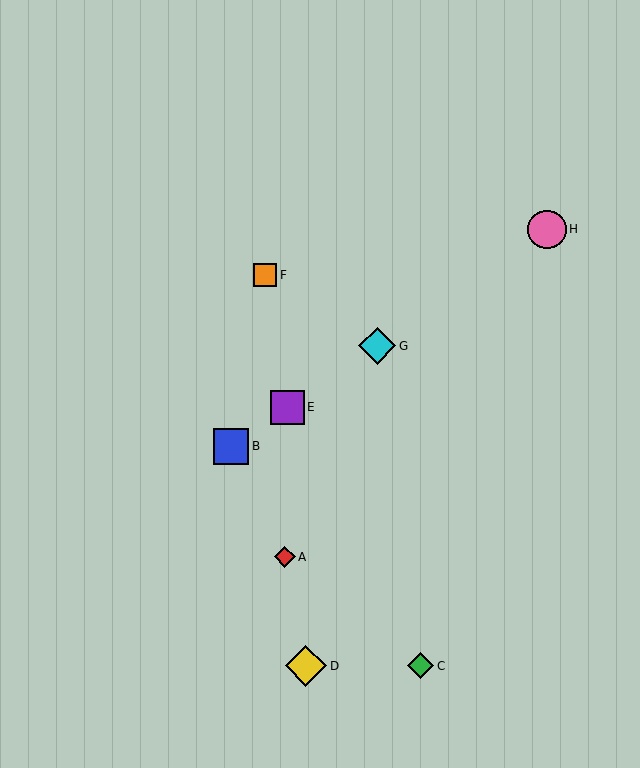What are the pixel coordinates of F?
Object F is at (265, 275).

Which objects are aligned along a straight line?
Objects B, E, G, H are aligned along a straight line.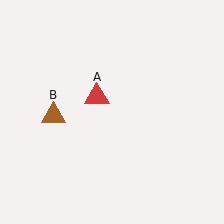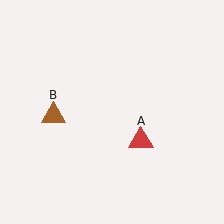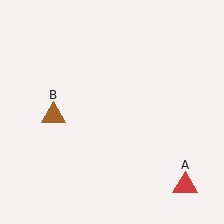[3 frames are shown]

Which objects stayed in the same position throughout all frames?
Brown triangle (object B) remained stationary.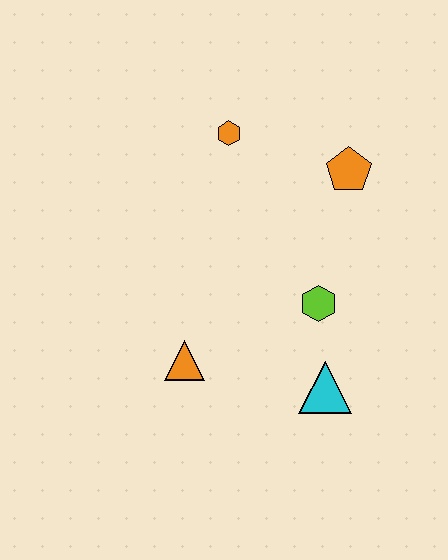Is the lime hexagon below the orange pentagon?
Yes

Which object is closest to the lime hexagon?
The cyan triangle is closest to the lime hexagon.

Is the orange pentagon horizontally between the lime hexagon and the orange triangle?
No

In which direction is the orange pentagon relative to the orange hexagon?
The orange pentagon is to the right of the orange hexagon.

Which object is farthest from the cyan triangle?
The orange hexagon is farthest from the cyan triangle.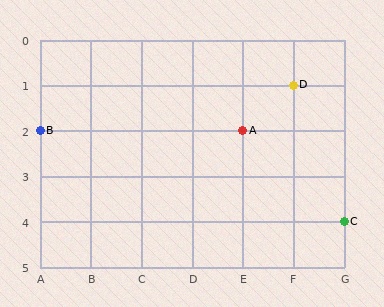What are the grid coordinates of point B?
Point B is at grid coordinates (A, 2).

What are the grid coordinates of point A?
Point A is at grid coordinates (E, 2).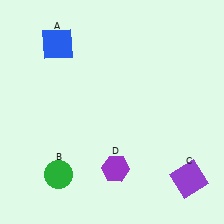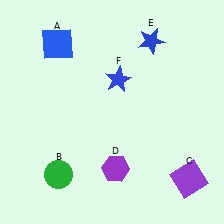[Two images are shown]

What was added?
A blue star (E), a blue star (F) were added in Image 2.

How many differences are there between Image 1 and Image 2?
There are 2 differences between the two images.